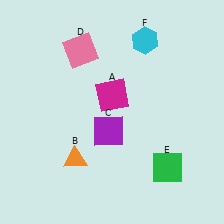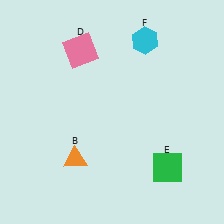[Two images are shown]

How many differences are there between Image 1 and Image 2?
There are 2 differences between the two images.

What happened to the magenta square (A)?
The magenta square (A) was removed in Image 2. It was in the top-right area of Image 1.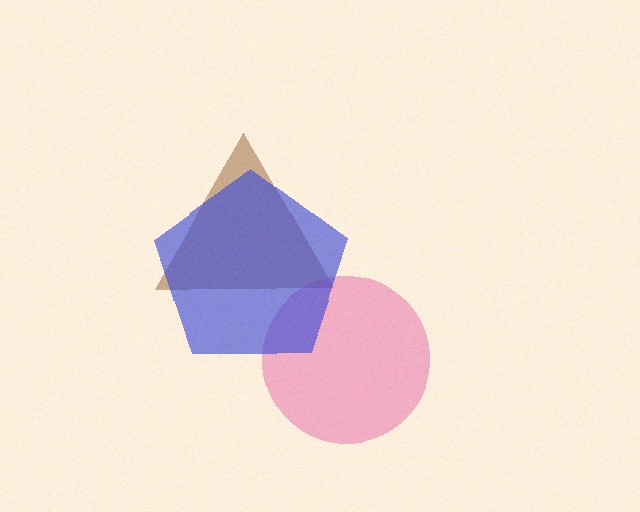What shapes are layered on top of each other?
The layered shapes are: a brown triangle, a pink circle, a blue pentagon.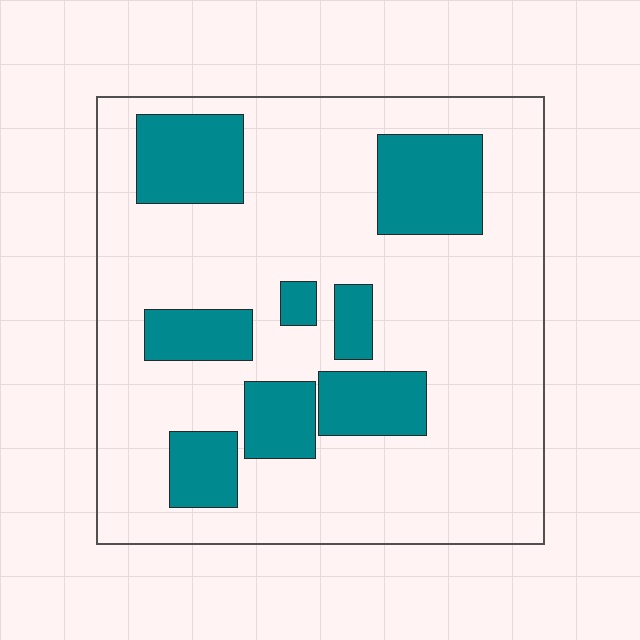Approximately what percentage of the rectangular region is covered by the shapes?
Approximately 25%.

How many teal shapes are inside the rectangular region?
8.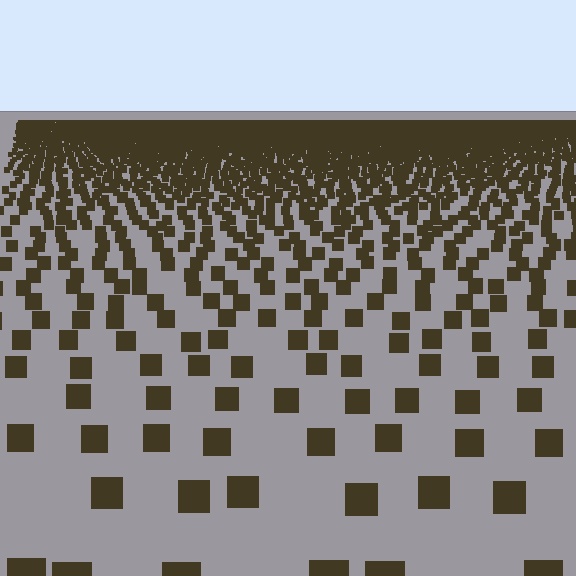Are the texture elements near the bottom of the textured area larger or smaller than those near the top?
Larger. Near the bottom, elements are closer to the viewer and appear at a bigger on-screen size.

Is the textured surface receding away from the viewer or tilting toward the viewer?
The surface is receding away from the viewer. Texture elements get smaller and denser toward the top.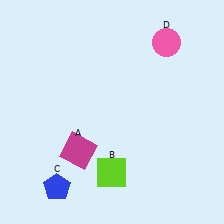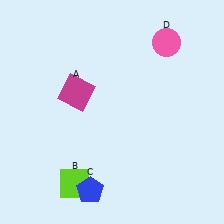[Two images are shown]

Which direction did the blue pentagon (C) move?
The blue pentagon (C) moved right.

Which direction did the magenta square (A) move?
The magenta square (A) moved up.